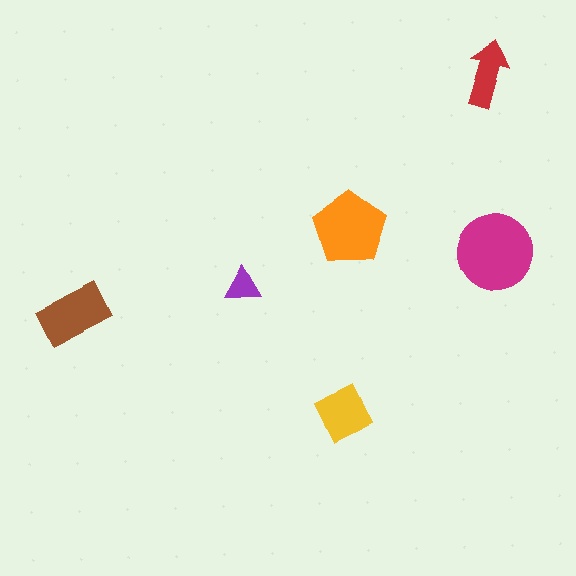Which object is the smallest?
The purple triangle.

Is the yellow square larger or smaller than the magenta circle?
Smaller.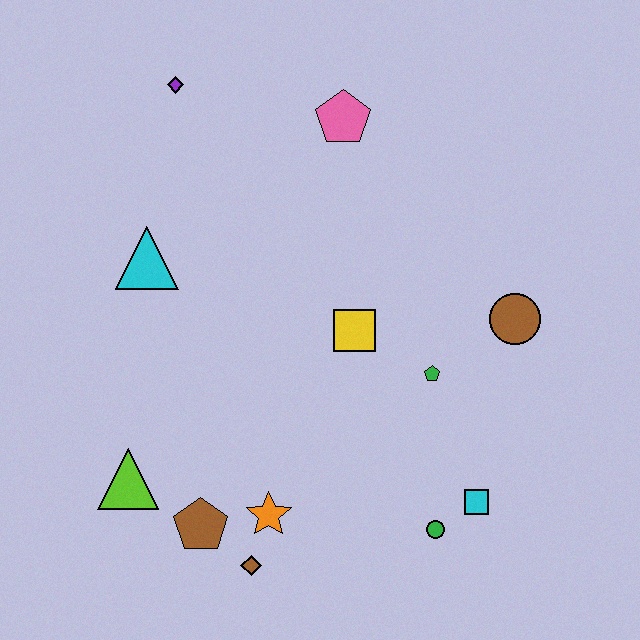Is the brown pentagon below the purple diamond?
Yes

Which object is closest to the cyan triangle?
The purple diamond is closest to the cyan triangle.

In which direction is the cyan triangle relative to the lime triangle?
The cyan triangle is above the lime triangle.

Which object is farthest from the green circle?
The purple diamond is farthest from the green circle.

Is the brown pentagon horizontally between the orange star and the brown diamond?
No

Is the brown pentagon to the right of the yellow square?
No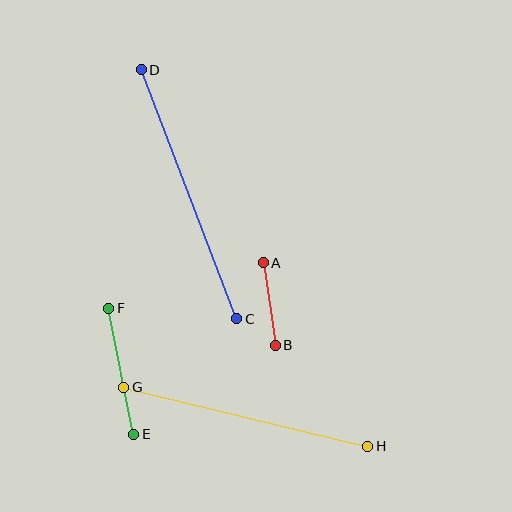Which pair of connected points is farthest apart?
Points C and D are farthest apart.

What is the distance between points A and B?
The distance is approximately 83 pixels.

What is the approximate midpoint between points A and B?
The midpoint is at approximately (269, 304) pixels.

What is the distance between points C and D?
The distance is approximately 267 pixels.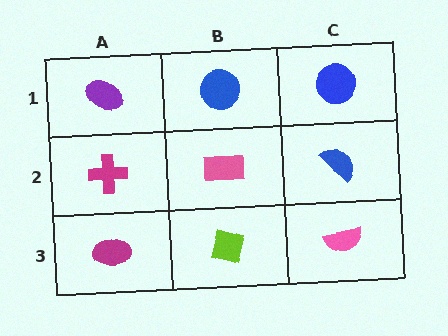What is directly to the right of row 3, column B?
A pink semicircle.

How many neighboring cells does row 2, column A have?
3.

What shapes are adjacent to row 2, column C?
A blue circle (row 1, column C), a pink semicircle (row 3, column C), a pink rectangle (row 2, column B).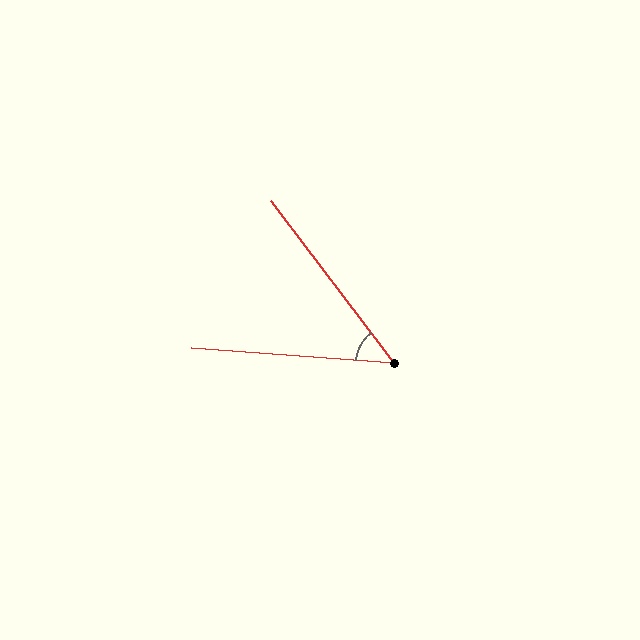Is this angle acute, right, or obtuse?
It is acute.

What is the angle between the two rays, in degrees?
Approximately 48 degrees.